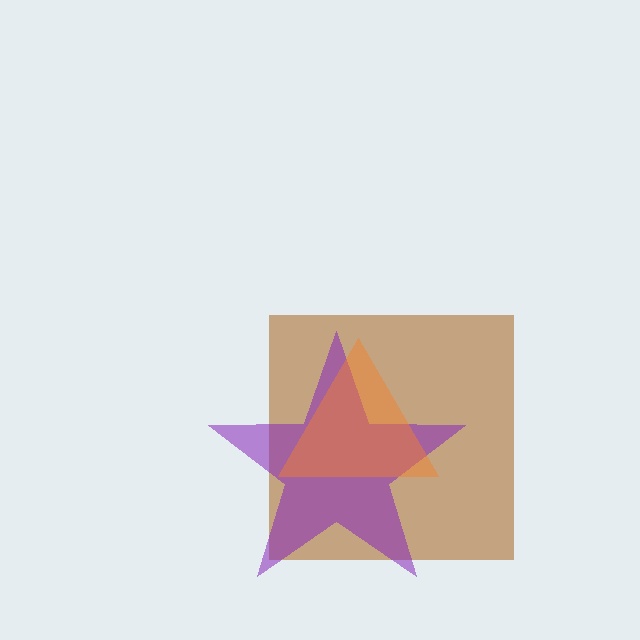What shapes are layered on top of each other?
The layered shapes are: a brown square, a purple star, an orange triangle.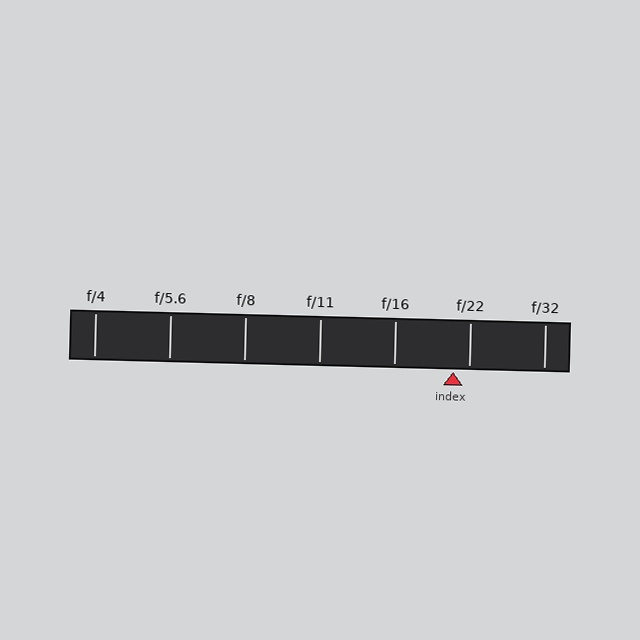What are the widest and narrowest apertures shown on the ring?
The widest aperture shown is f/4 and the narrowest is f/32.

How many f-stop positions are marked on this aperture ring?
There are 7 f-stop positions marked.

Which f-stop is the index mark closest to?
The index mark is closest to f/22.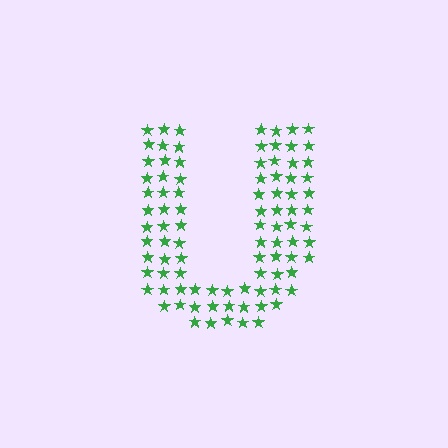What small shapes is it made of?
It is made of small stars.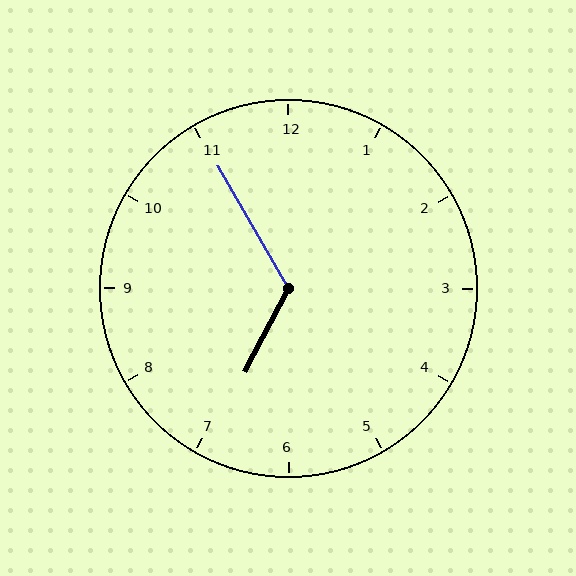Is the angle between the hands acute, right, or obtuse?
It is obtuse.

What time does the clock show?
6:55.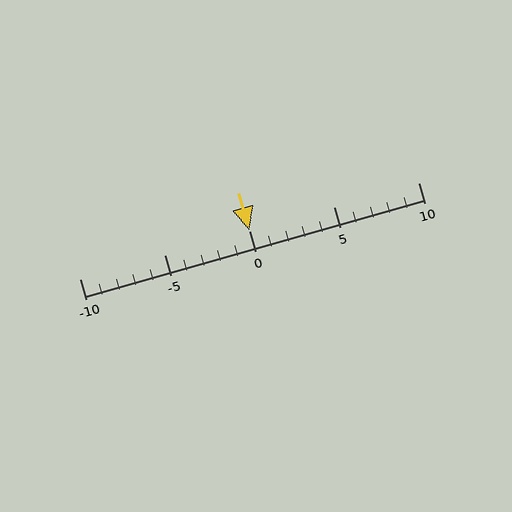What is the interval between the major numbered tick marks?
The major tick marks are spaced 5 units apart.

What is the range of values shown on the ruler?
The ruler shows values from -10 to 10.